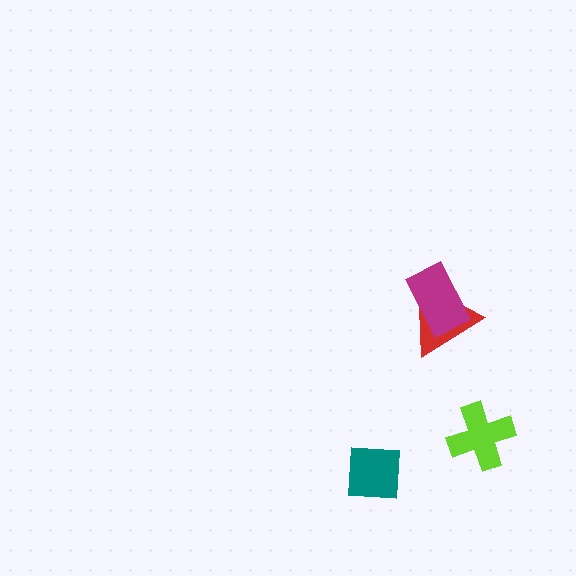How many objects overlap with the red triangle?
1 object overlaps with the red triangle.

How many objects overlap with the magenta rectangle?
1 object overlaps with the magenta rectangle.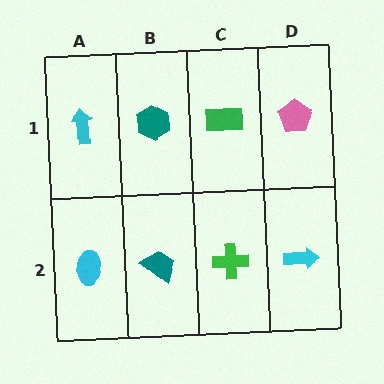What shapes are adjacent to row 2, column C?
A green rectangle (row 1, column C), a teal trapezoid (row 2, column B), a cyan arrow (row 2, column D).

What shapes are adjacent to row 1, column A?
A cyan ellipse (row 2, column A), a teal hexagon (row 1, column B).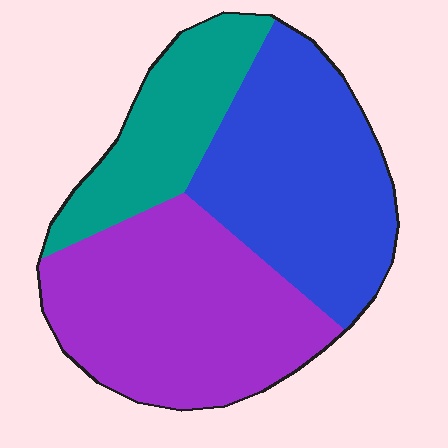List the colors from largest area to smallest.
From largest to smallest: purple, blue, teal.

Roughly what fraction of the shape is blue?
Blue covers 38% of the shape.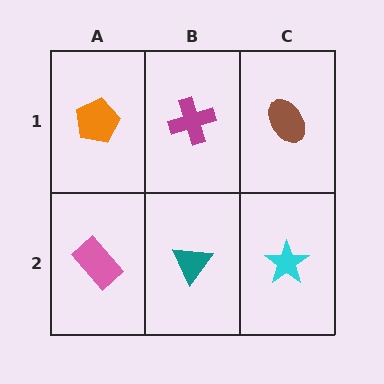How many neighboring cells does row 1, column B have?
3.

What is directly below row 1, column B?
A teal triangle.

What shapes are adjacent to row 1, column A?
A pink rectangle (row 2, column A), a magenta cross (row 1, column B).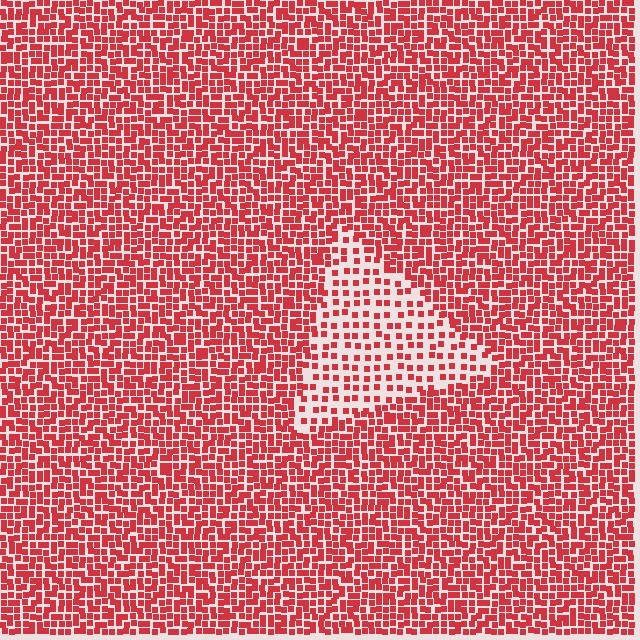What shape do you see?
I see a triangle.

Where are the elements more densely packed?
The elements are more densely packed outside the triangle boundary.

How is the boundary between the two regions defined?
The boundary is defined by a change in element density (approximately 2.2x ratio). All elements are the same color, size, and shape.